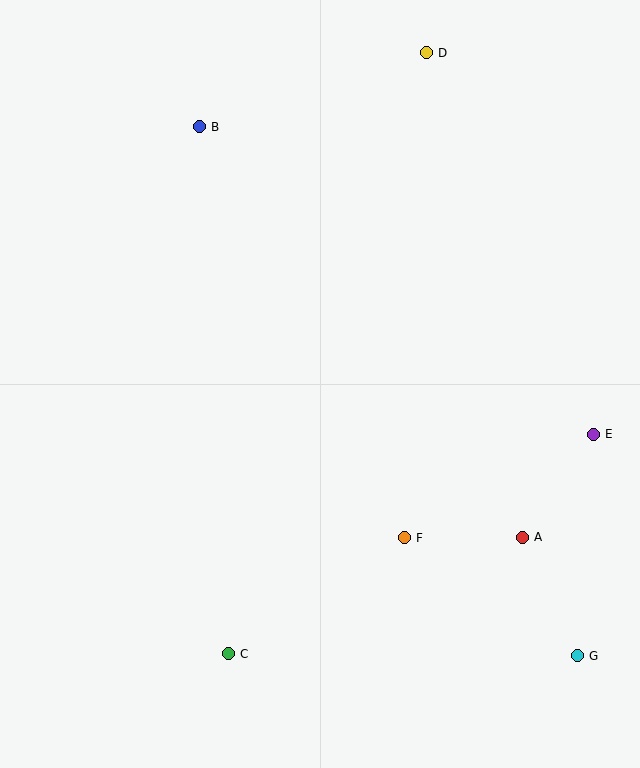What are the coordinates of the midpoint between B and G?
The midpoint between B and G is at (388, 391).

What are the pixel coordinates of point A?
Point A is at (522, 537).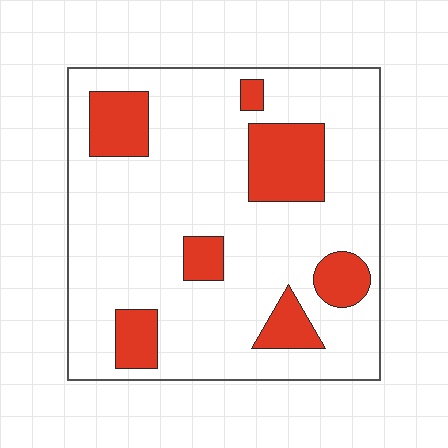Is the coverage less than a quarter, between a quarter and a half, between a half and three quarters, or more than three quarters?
Less than a quarter.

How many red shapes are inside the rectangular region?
7.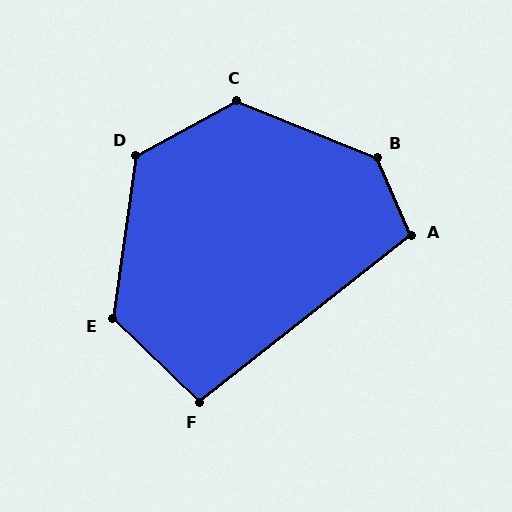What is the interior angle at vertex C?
Approximately 129 degrees (obtuse).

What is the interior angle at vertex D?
Approximately 127 degrees (obtuse).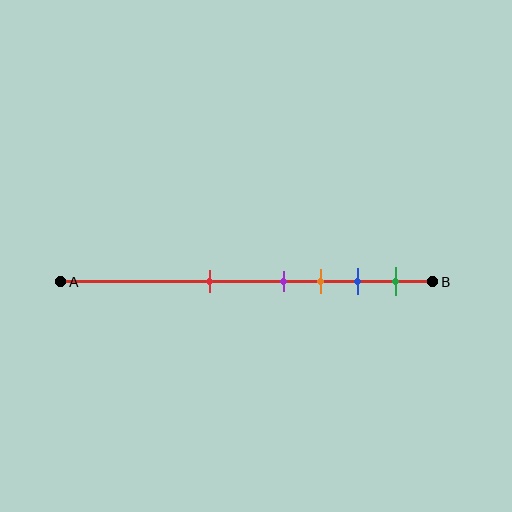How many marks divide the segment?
There are 5 marks dividing the segment.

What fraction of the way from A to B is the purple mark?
The purple mark is approximately 60% (0.6) of the way from A to B.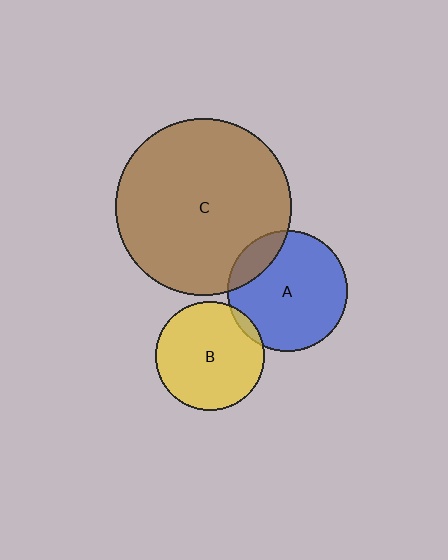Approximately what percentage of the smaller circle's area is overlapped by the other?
Approximately 15%.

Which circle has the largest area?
Circle C (brown).